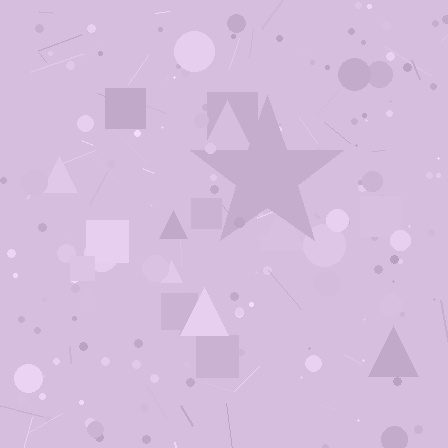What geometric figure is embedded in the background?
A star is embedded in the background.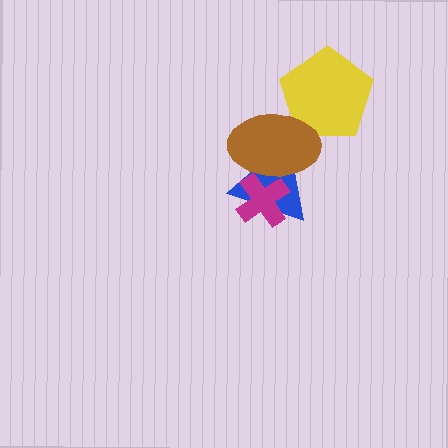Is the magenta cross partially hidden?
Yes, it is partially covered by another shape.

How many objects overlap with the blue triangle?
2 objects overlap with the blue triangle.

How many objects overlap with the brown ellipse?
3 objects overlap with the brown ellipse.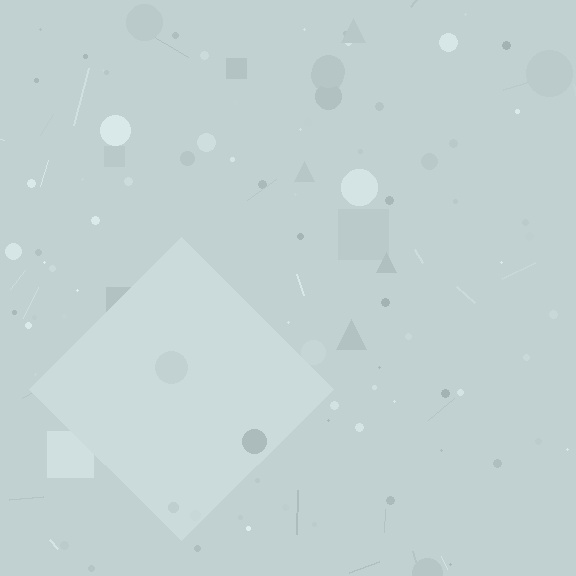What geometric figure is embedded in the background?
A diamond is embedded in the background.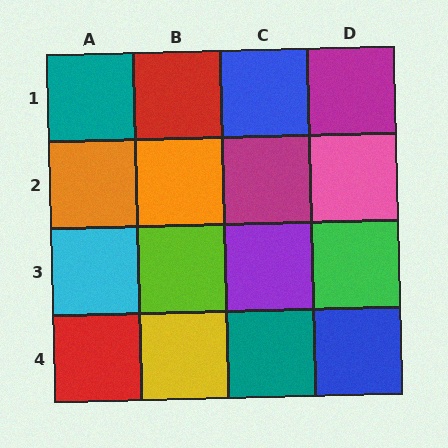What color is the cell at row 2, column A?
Orange.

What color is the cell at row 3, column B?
Lime.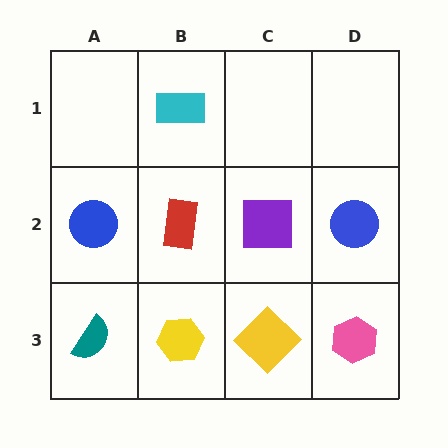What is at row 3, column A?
A teal semicircle.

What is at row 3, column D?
A pink hexagon.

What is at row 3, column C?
A yellow diamond.